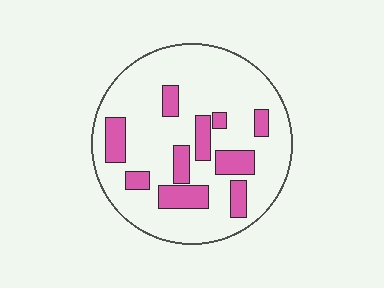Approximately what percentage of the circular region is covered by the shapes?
Approximately 20%.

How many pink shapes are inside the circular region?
10.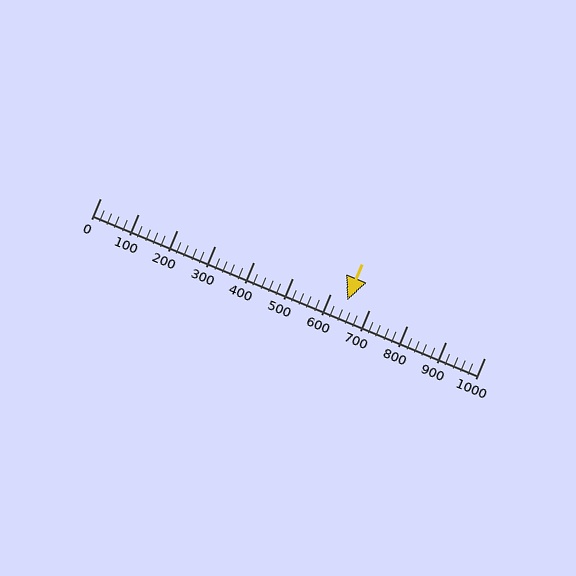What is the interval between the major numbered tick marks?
The major tick marks are spaced 100 units apart.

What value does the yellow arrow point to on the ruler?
The yellow arrow points to approximately 642.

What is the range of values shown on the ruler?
The ruler shows values from 0 to 1000.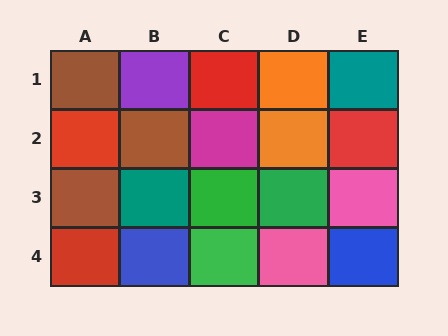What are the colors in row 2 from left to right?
Red, brown, magenta, orange, red.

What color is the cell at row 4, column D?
Pink.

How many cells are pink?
2 cells are pink.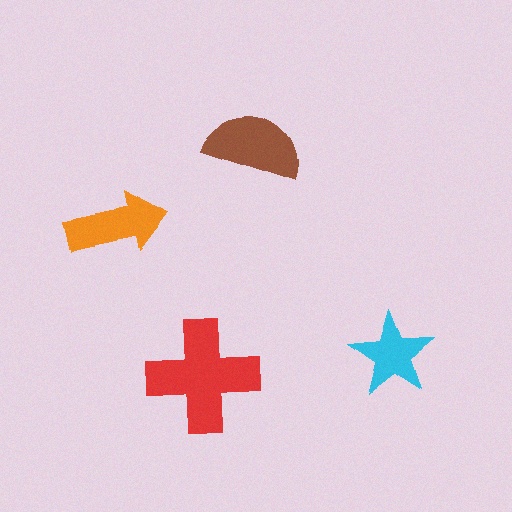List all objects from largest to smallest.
The red cross, the brown semicircle, the orange arrow, the cyan star.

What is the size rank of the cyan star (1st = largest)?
4th.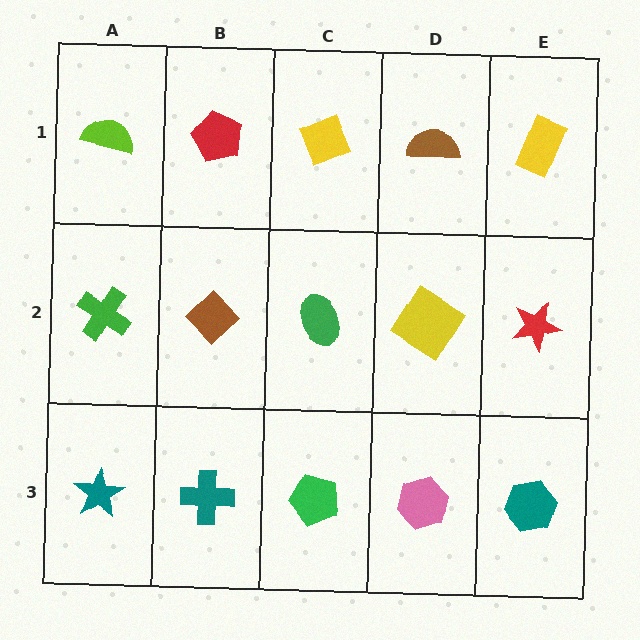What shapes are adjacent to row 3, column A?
A green cross (row 2, column A), a teal cross (row 3, column B).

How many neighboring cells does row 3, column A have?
2.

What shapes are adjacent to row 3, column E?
A red star (row 2, column E), a pink hexagon (row 3, column D).